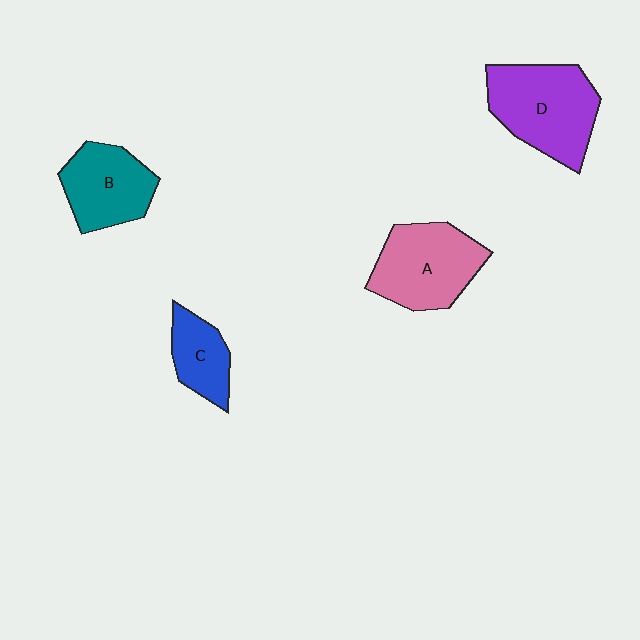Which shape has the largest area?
Shape D (purple).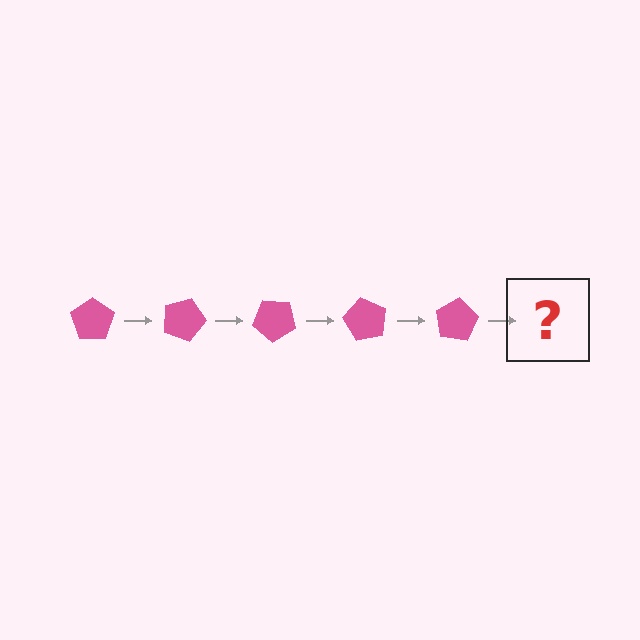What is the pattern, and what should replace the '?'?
The pattern is that the pentagon rotates 20 degrees each step. The '?' should be a pink pentagon rotated 100 degrees.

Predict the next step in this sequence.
The next step is a pink pentagon rotated 100 degrees.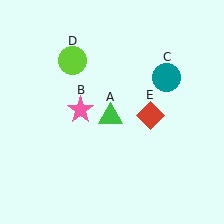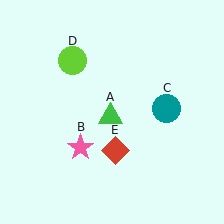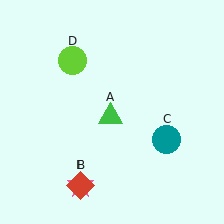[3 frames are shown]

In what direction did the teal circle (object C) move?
The teal circle (object C) moved down.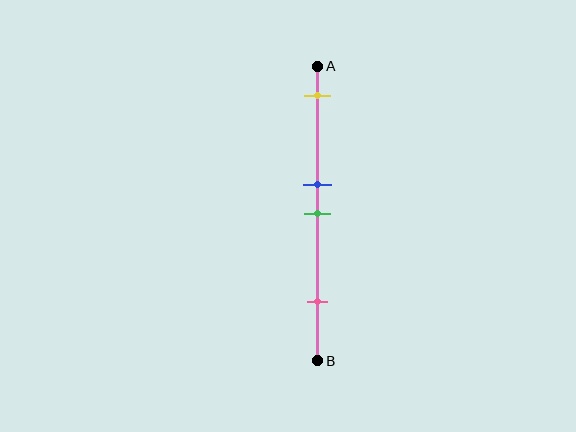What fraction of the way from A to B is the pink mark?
The pink mark is approximately 80% (0.8) of the way from A to B.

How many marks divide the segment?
There are 4 marks dividing the segment.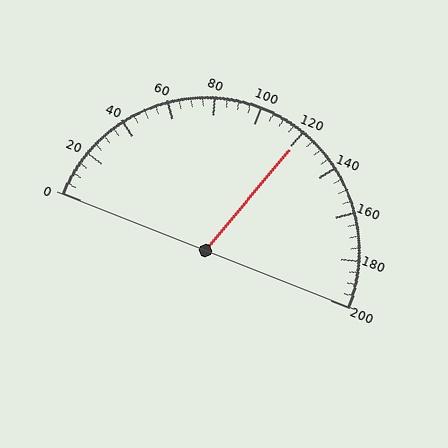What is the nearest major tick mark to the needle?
The nearest major tick mark is 120.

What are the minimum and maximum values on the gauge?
The gauge ranges from 0 to 200.